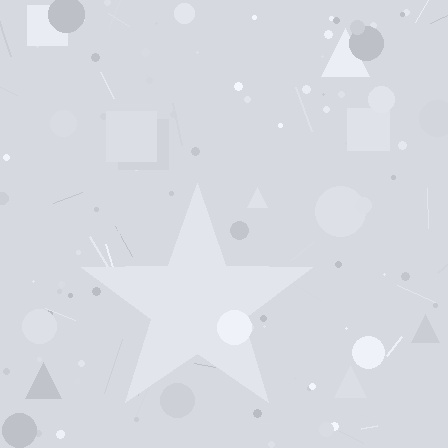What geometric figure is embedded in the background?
A star is embedded in the background.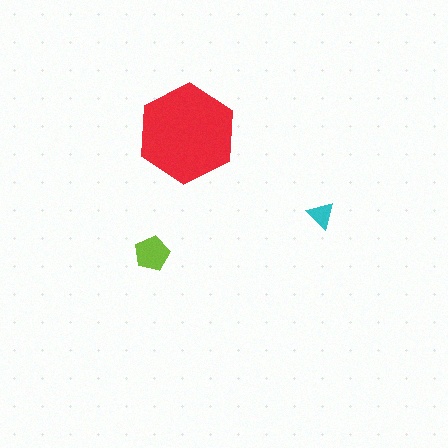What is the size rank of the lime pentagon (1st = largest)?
2nd.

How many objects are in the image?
There are 3 objects in the image.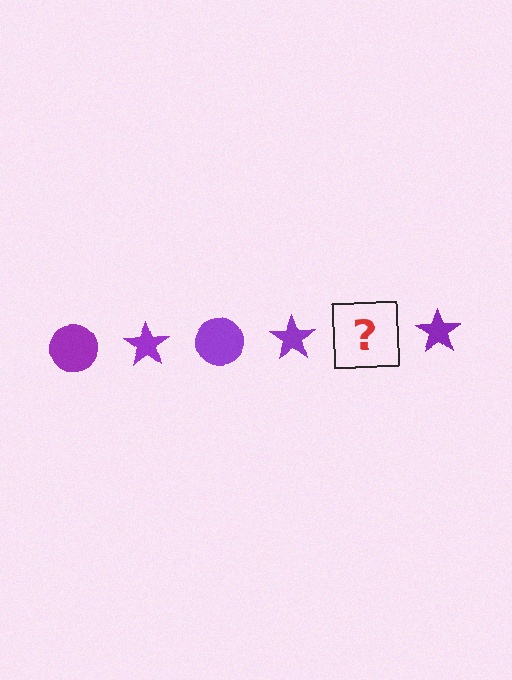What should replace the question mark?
The question mark should be replaced with a purple circle.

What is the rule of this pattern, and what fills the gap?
The rule is that the pattern cycles through circle, star shapes in purple. The gap should be filled with a purple circle.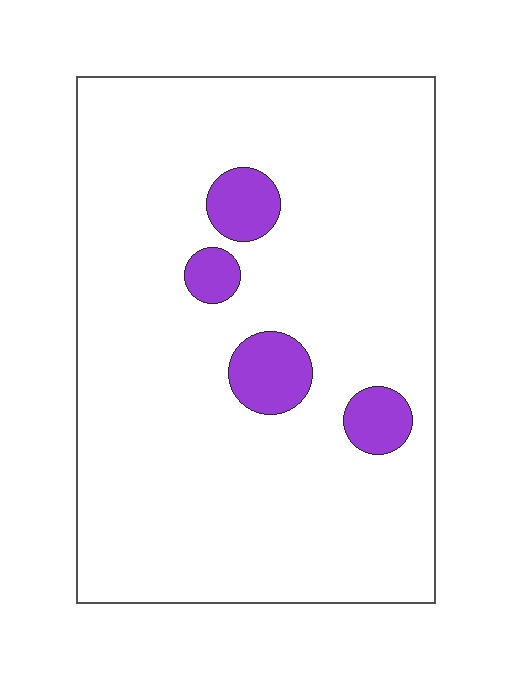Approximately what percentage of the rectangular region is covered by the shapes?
Approximately 10%.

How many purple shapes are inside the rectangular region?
4.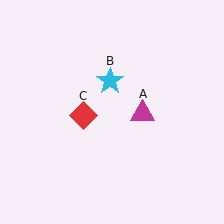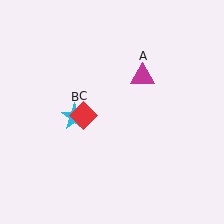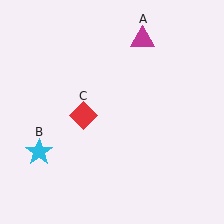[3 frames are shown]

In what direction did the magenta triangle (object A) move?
The magenta triangle (object A) moved up.